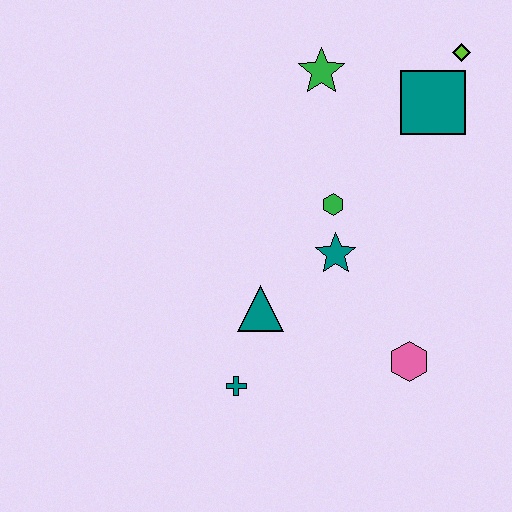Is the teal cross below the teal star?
Yes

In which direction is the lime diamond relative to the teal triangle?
The lime diamond is above the teal triangle.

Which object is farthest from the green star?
The teal cross is farthest from the green star.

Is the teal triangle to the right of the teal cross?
Yes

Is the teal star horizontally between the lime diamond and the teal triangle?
Yes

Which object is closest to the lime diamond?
The teal square is closest to the lime diamond.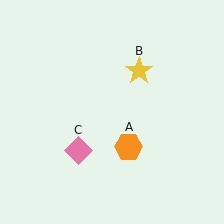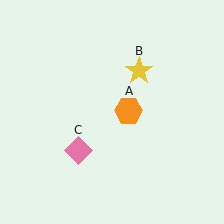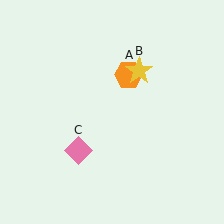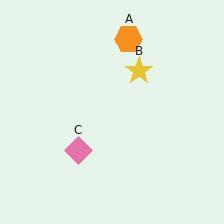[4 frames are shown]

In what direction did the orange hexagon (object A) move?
The orange hexagon (object A) moved up.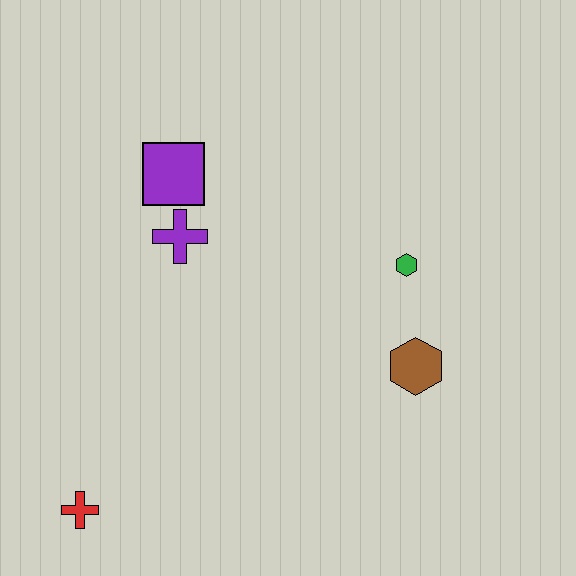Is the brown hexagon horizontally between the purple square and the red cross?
No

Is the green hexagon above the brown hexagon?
Yes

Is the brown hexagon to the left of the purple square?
No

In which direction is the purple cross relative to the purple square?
The purple cross is below the purple square.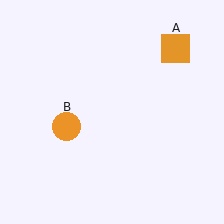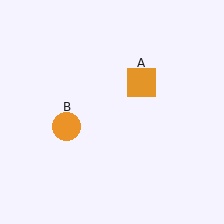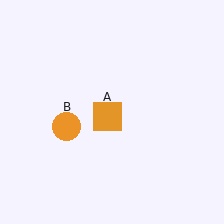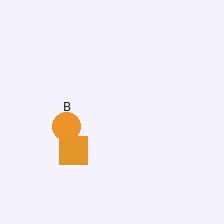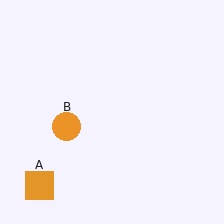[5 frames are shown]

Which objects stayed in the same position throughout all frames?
Orange circle (object B) remained stationary.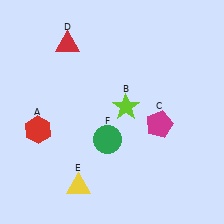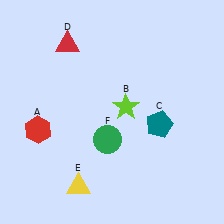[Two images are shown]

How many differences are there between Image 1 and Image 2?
There is 1 difference between the two images.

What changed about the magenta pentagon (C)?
In Image 1, C is magenta. In Image 2, it changed to teal.